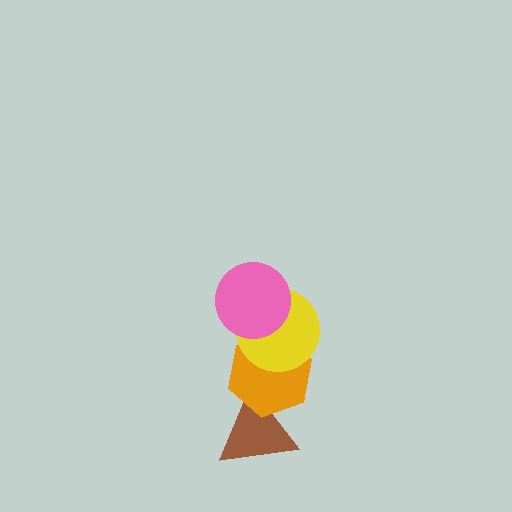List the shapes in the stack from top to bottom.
From top to bottom: the pink circle, the yellow circle, the orange hexagon, the brown triangle.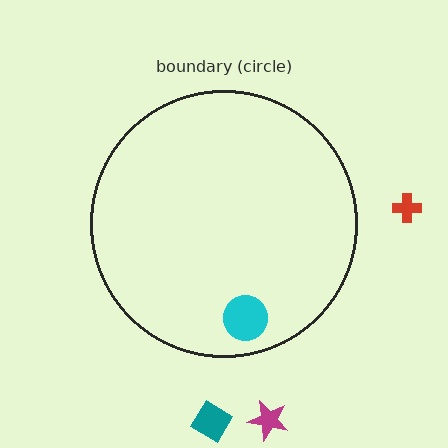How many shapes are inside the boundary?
1 inside, 3 outside.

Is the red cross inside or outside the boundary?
Outside.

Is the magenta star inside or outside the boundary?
Outside.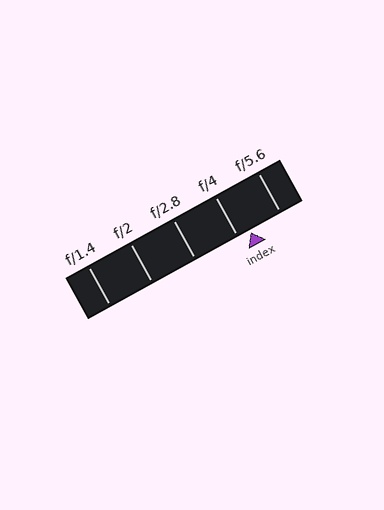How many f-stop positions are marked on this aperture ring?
There are 5 f-stop positions marked.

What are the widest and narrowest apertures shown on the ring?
The widest aperture shown is f/1.4 and the narrowest is f/5.6.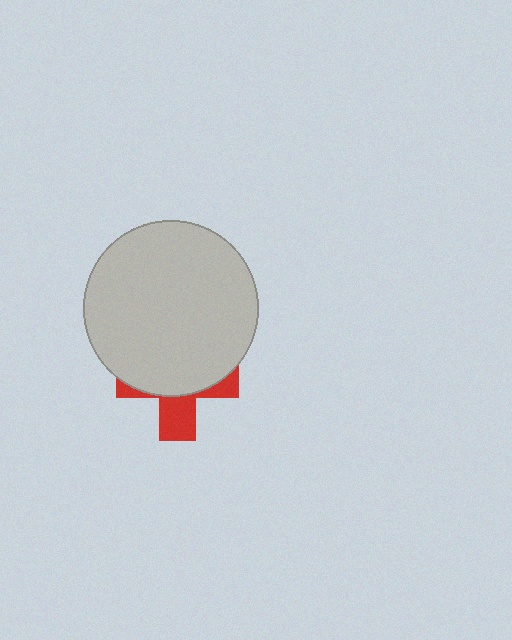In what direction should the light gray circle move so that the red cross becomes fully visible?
The light gray circle should move up. That is the shortest direction to clear the overlap and leave the red cross fully visible.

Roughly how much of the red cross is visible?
A small part of it is visible (roughly 34%).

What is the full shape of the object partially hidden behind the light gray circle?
The partially hidden object is a red cross.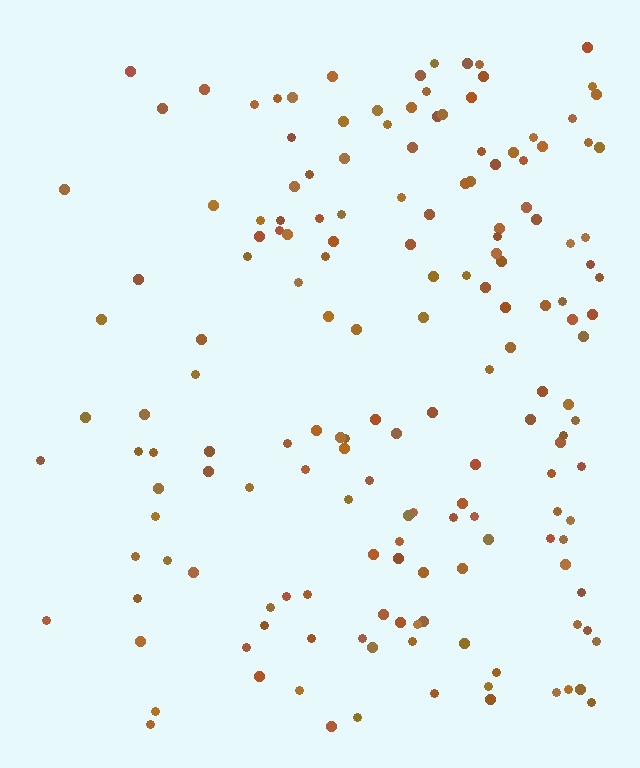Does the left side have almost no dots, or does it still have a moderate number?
Still a moderate number, just noticeably fewer than the right.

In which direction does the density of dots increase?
From left to right, with the right side densest.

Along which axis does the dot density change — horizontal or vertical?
Horizontal.